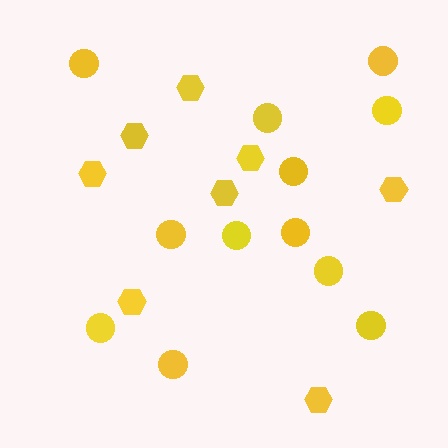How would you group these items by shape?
There are 2 groups: one group of circles (12) and one group of hexagons (8).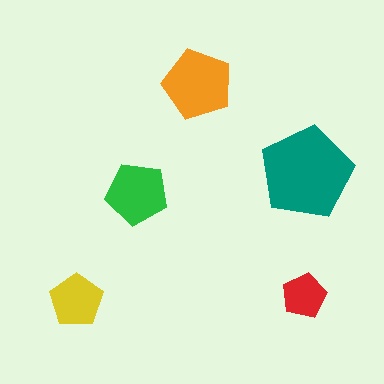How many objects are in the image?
There are 5 objects in the image.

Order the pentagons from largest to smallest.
the teal one, the orange one, the green one, the yellow one, the red one.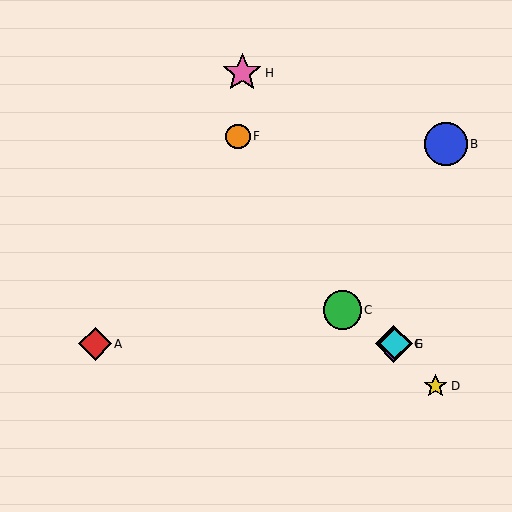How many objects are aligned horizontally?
3 objects (A, E, G) are aligned horizontally.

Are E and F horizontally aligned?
No, E is at y≈344 and F is at y≈136.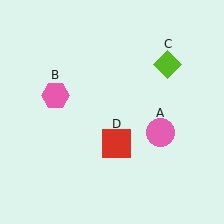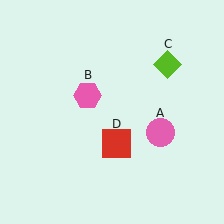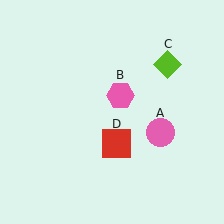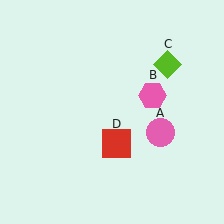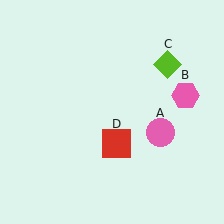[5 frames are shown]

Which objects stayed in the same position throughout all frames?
Pink circle (object A) and lime diamond (object C) and red square (object D) remained stationary.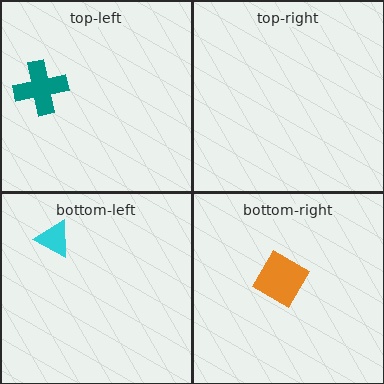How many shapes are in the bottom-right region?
1.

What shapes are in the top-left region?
The teal cross.